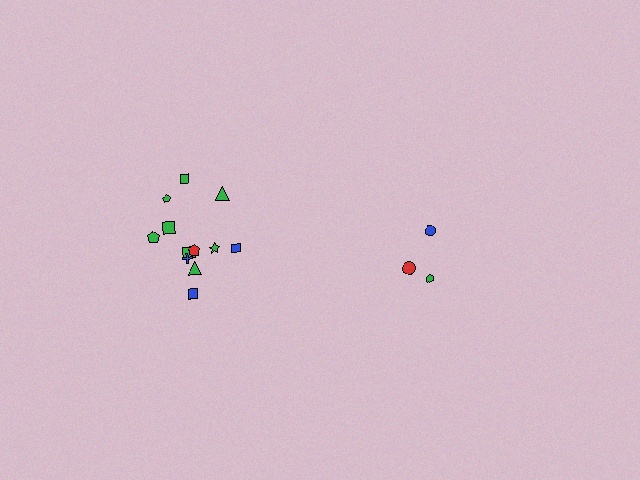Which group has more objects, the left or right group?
The left group.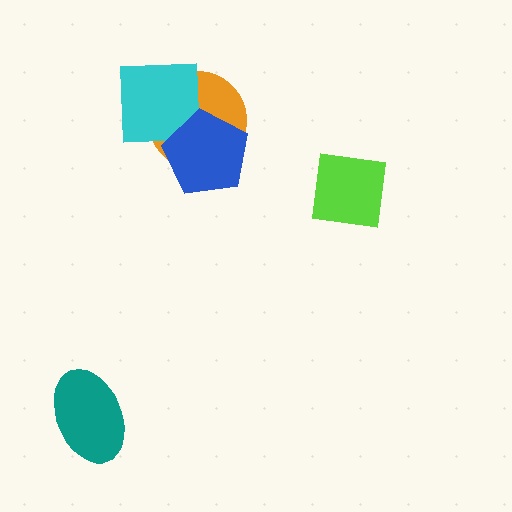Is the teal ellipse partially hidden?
No, no other shape covers it.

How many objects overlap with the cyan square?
2 objects overlap with the cyan square.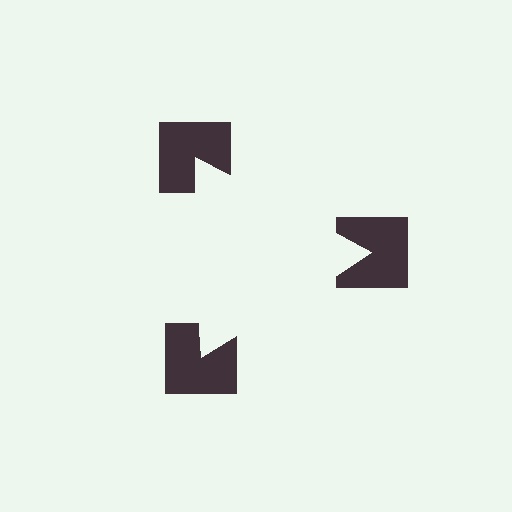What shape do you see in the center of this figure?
An illusory triangle — its edges are inferred from the aligned wedge cuts in the notched squares, not physically drawn.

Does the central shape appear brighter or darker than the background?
It typically appears slightly brighter than the background, even though no actual brightness change is drawn.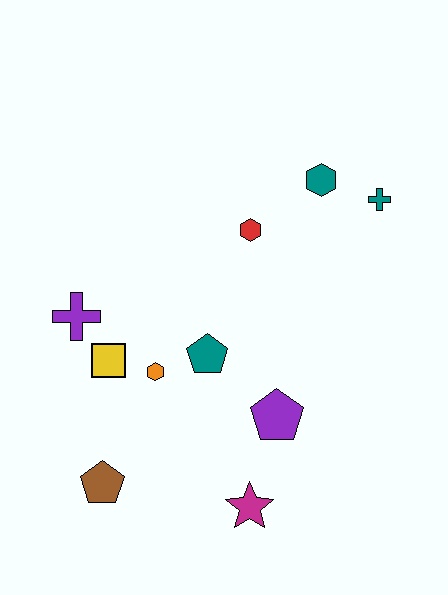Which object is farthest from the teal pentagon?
The teal cross is farthest from the teal pentagon.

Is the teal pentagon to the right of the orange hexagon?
Yes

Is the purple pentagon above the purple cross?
No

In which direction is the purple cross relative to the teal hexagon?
The purple cross is to the left of the teal hexagon.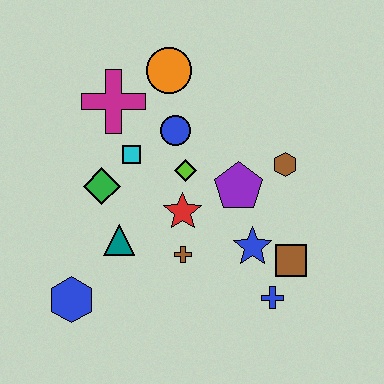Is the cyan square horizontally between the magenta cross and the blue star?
Yes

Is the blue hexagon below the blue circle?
Yes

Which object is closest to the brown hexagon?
The purple pentagon is closest to the brown hexagon.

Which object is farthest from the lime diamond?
The blue hexagon is farthest from the lime diamond.